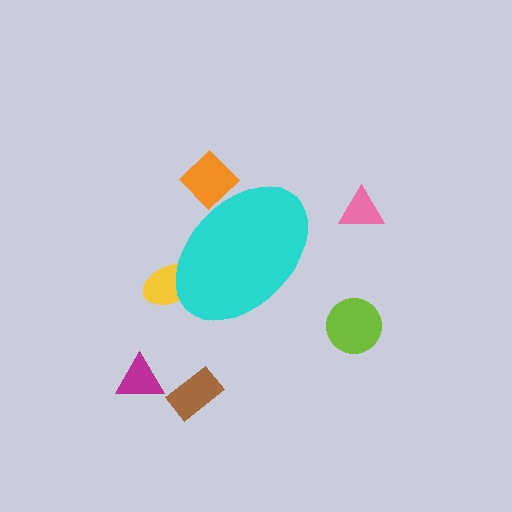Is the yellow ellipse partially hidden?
Yes, the yellow ellipse is partially hidden behind the cyan ellipse.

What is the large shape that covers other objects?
A cyan ellipse.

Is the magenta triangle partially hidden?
No, the magenta triangle is fully visible.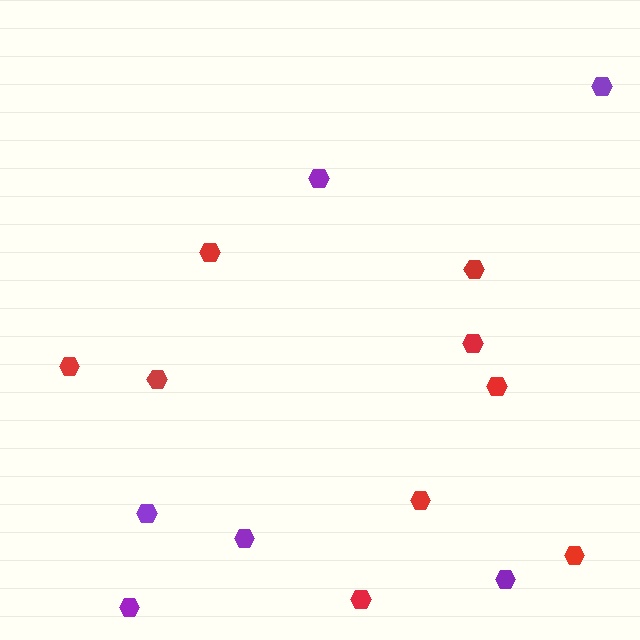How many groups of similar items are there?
There are 2 groups: one group of purple hexagons (6) and one group of red hexagons (9).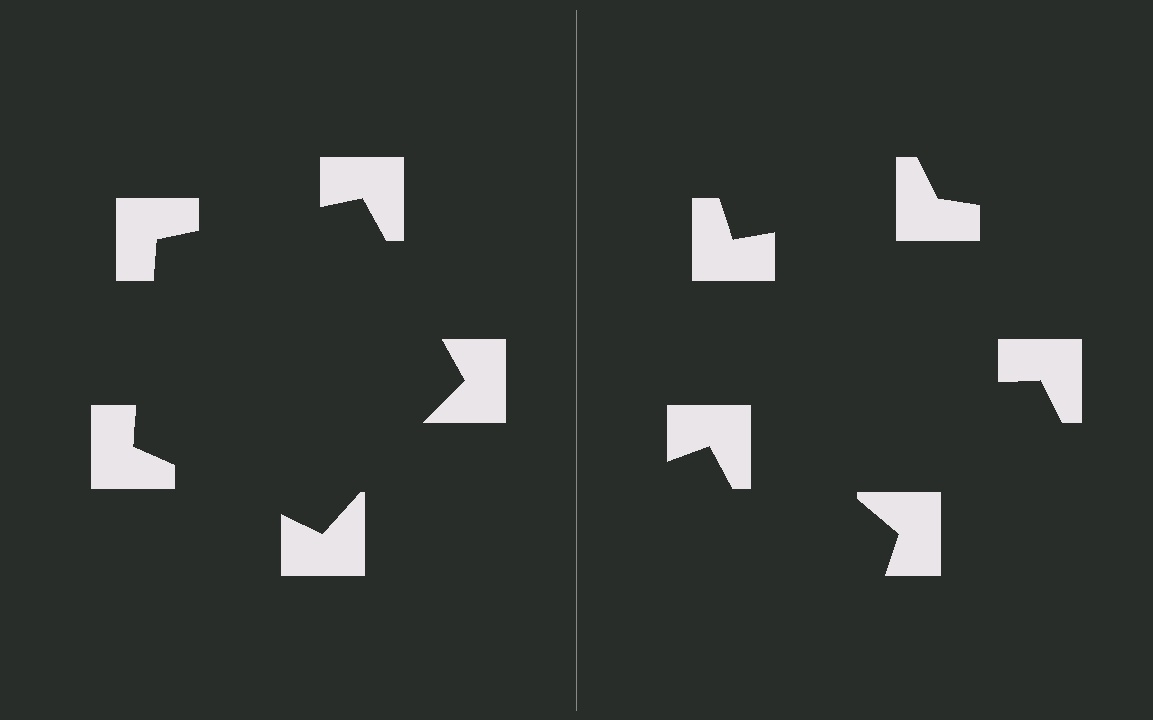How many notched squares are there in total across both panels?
10 — 5 on each side.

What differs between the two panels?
The notched squares are positioned identically on both sides; only the wedge orientations differ. On the left they align to a pentagon; on the right they are misaligned.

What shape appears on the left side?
An illusory pentagon.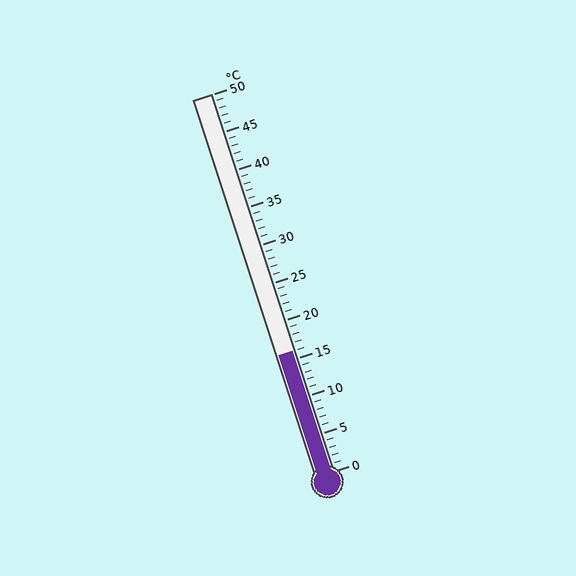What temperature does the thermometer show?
The thermometer shows approximately 16°C.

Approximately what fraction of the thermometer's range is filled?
The thermometer is filled to approximately 30% of its range.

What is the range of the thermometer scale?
The thermometer scale ranges from 0°C to 50°C.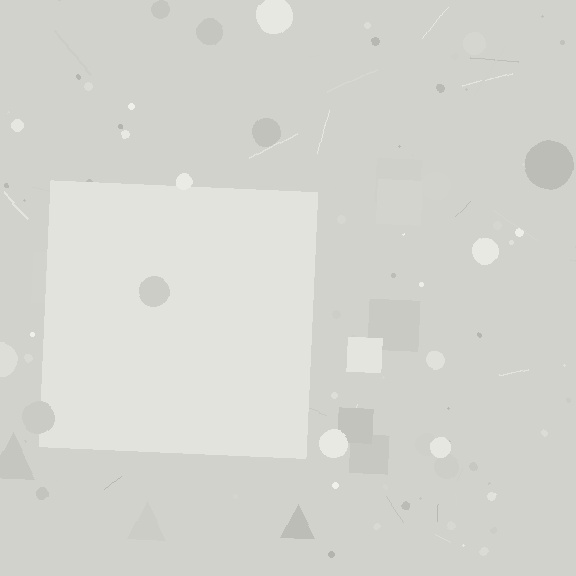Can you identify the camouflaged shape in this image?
The camouflaged shape is a square.